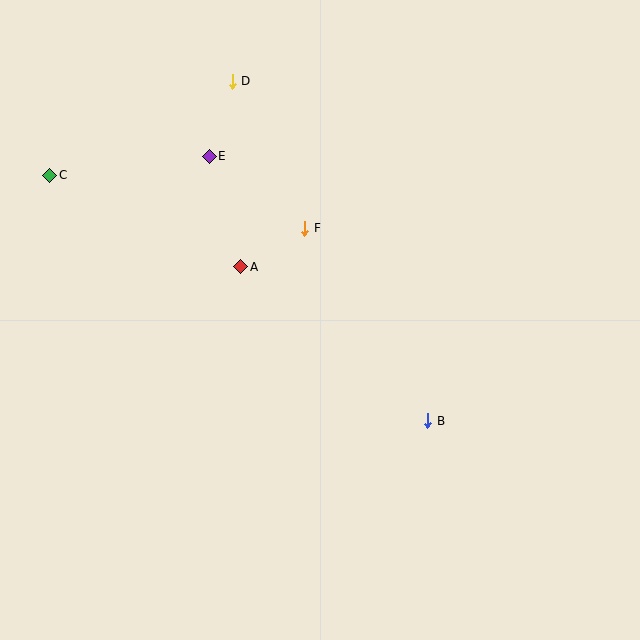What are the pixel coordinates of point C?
Point C is at (50, 175).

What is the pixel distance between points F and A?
The distance between F and A is 75 pixels.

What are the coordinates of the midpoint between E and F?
The midpoint between E and F is at (257, 192).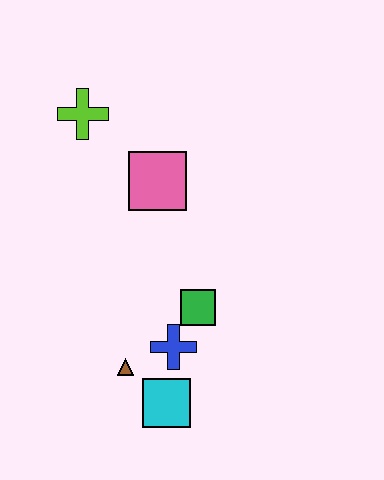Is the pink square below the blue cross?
No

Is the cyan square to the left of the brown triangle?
No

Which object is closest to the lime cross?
The pink square is closest to the lime cross.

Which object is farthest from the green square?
The lime cross is farthest from the green square.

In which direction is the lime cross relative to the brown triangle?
The lime cross is above the brown triangle.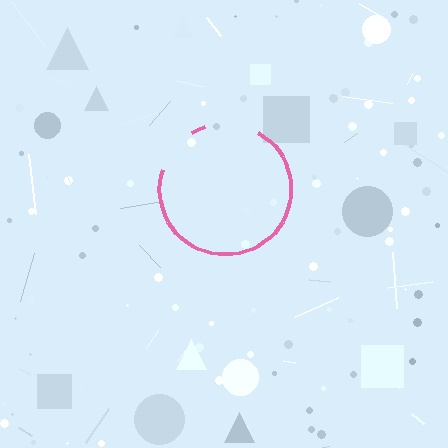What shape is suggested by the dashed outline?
The dashed outline suggests a circle.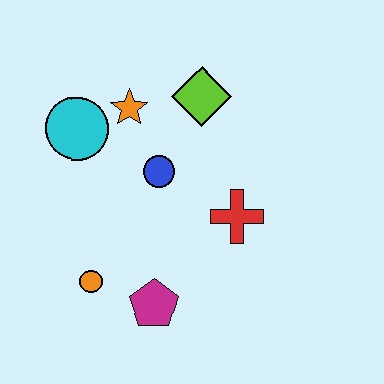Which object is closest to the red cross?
The blue circle is closest to the red cross.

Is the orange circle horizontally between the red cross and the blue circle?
No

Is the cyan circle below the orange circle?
No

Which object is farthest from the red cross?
The cyan circle is farthest from the red cross.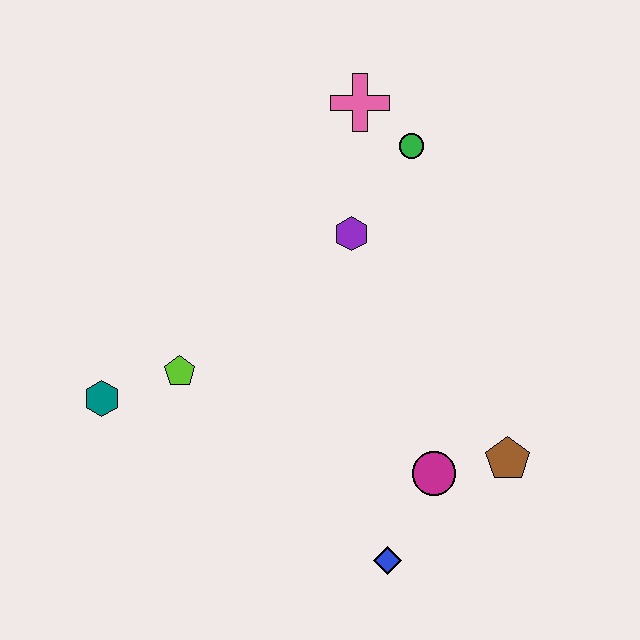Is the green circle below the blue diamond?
No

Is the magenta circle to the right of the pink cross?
Yes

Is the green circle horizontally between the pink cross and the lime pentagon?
No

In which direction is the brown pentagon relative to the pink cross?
The brown pentagon is below the pink cross.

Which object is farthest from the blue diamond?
The pink cross is farthest from the blue diamond.